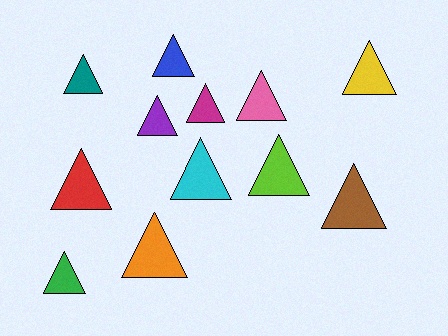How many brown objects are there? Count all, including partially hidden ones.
There is 1 brown object.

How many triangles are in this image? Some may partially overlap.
There are 12 triangles.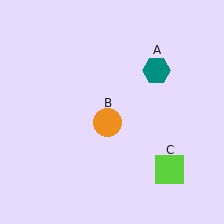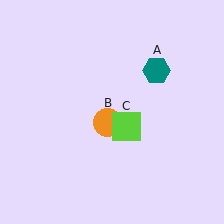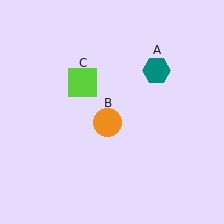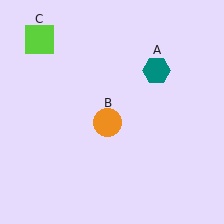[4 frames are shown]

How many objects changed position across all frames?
1 object changed position: lime square (object C).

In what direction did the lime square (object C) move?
The lime square (object C) moved up and to the left.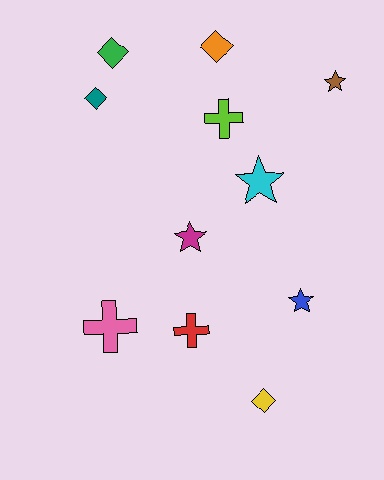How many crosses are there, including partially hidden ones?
There are 3 crosses.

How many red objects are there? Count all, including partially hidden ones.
There is 1 red object.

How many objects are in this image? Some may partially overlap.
There are 11 objects.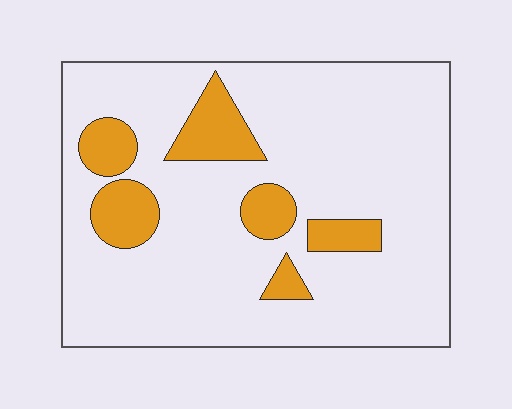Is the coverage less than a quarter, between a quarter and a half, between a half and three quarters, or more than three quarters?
Less than a quarter.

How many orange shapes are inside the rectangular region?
6.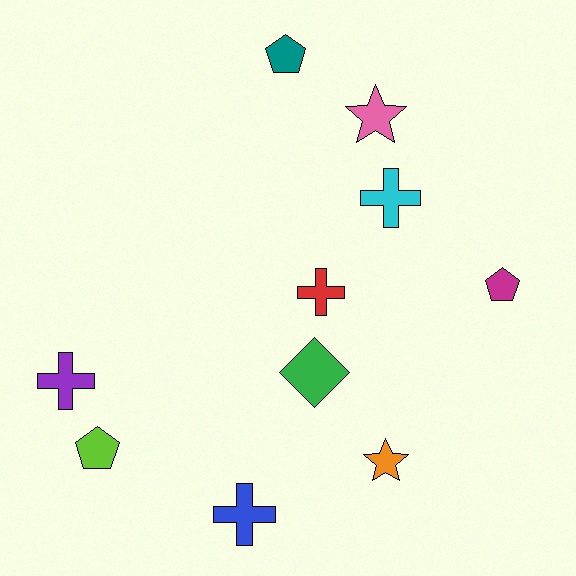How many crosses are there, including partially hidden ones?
There are 4 crosses.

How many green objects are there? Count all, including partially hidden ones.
There is 1 green object.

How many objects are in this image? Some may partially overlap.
There are 10 objects.